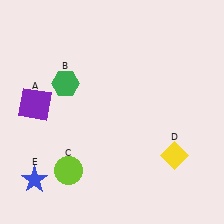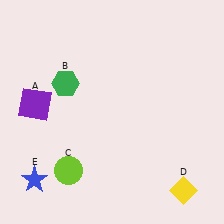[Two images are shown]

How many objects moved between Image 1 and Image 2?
1 object moved between the two images.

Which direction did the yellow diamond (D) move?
The yellow diamond (D) moved down.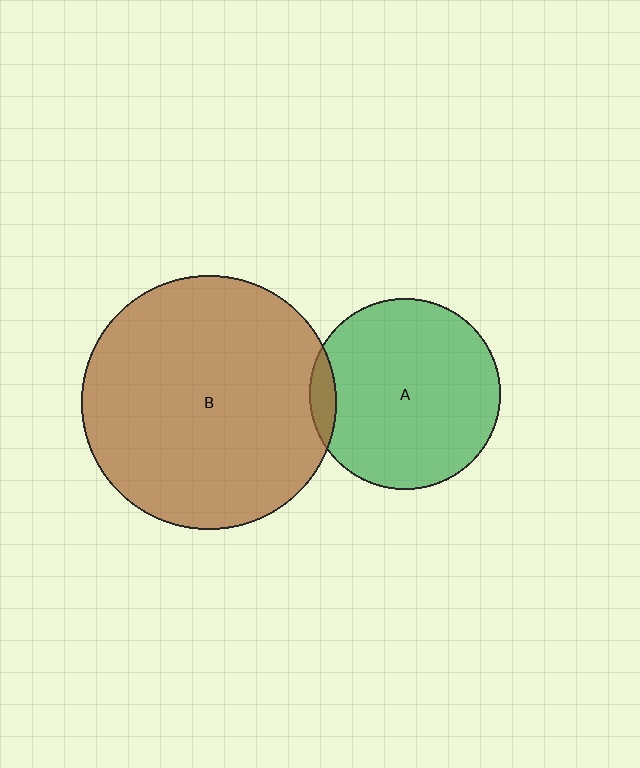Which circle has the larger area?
Circle B (brown).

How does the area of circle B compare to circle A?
Approximately 1.8 times.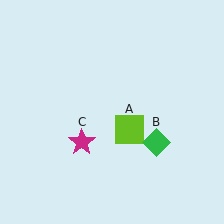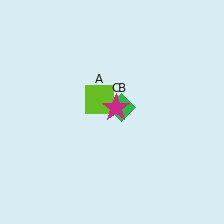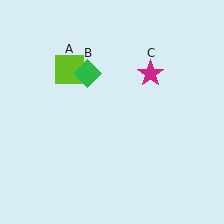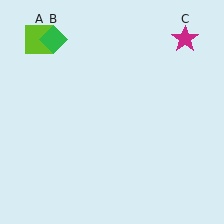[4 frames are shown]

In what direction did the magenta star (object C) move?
The magenta star (object C) moved up and to the right.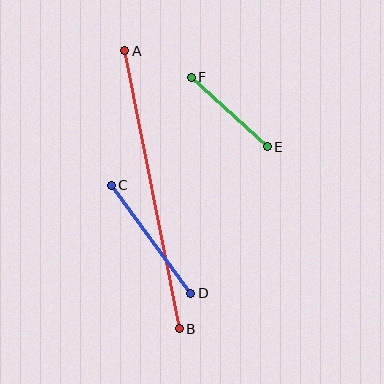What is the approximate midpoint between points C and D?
The midpoint is at approximately (151, 239) pixels.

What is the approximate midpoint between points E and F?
The midpoint is at approximately (229, 112) pixels.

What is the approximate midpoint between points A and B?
The midpoint is at approximately (152, 190) pixels.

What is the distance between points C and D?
The distance is approximately 134 pixels.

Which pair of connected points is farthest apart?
Points A and B are farthest apart.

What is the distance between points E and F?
The distance is approximately 103 pixels.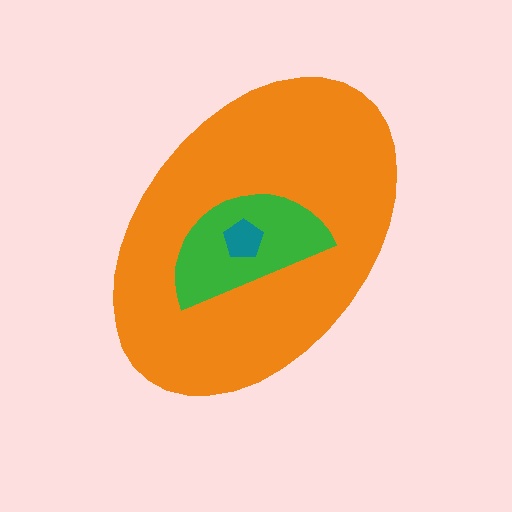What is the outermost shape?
The orange ellipse.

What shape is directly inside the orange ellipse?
The green semicircle.